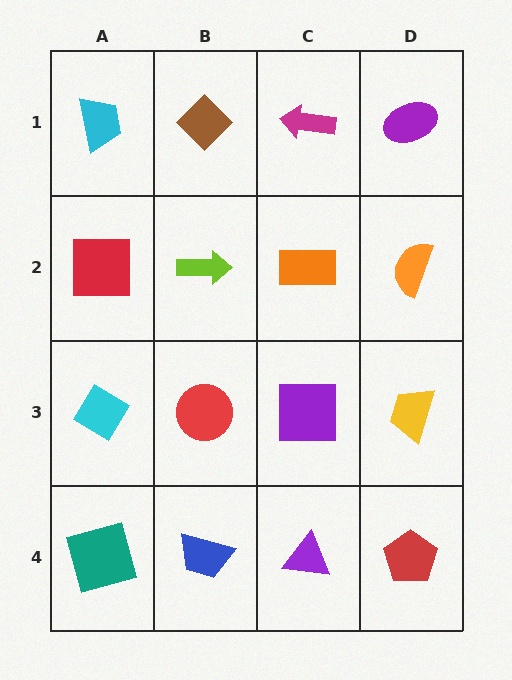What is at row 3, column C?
A purple square.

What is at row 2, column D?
An orange semicircle.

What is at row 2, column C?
An orange rectangle.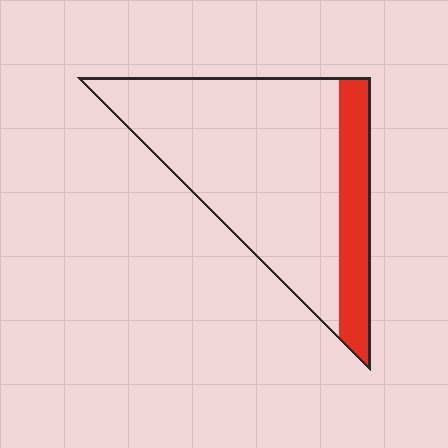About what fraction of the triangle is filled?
About one fifth (1/5).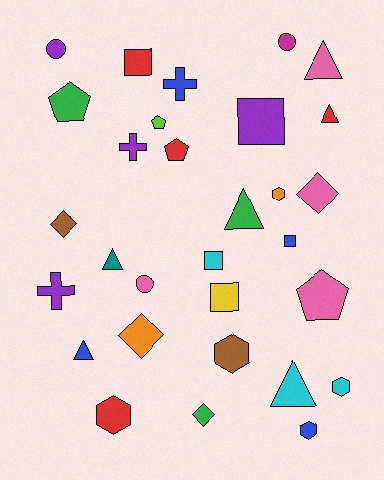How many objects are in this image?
There are 30 objects.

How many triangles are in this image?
There are 6 triangles.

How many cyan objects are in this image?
There are 3 cyan objects.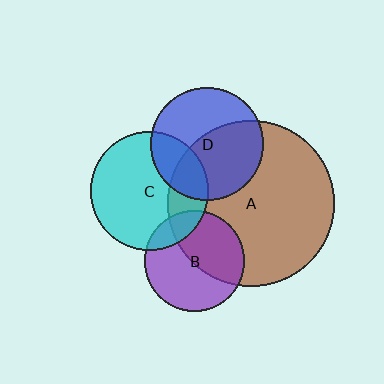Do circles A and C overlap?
Yes.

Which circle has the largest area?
Circle A (brown).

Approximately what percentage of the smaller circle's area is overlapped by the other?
Approximately 25%.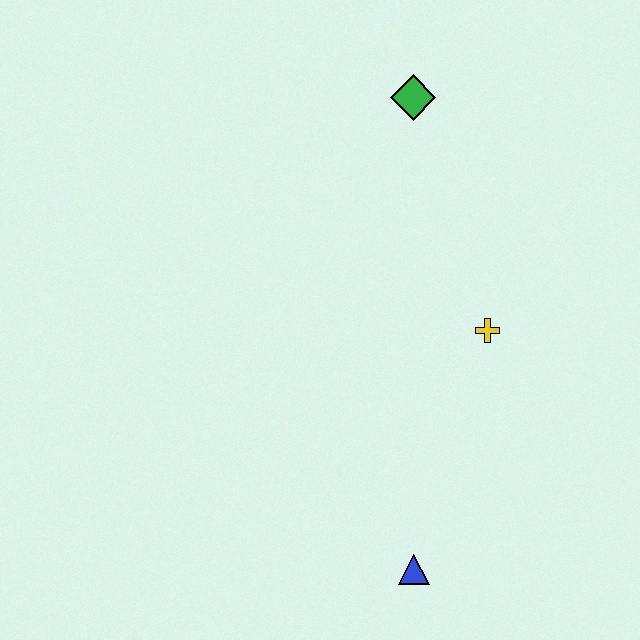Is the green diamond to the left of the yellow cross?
Yes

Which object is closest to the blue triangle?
The yellow cross is closest to the blue triangle.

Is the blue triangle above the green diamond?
No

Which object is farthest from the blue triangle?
The green diamond is farthest from the blue triangle.